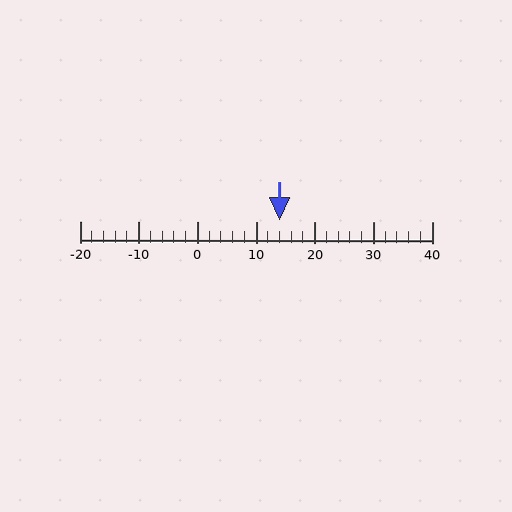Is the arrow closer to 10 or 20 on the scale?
The arrow is closer to 10.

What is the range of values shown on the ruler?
The ruler shows values from -20 to 40.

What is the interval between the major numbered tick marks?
The major tick marks are spaced 10 units apart.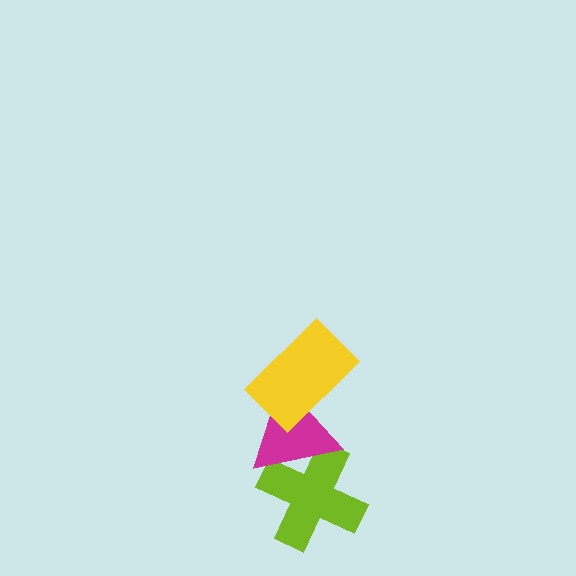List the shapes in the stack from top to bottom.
From top to bottom: the yellow rectangle, the magenta triangle, the lime cross.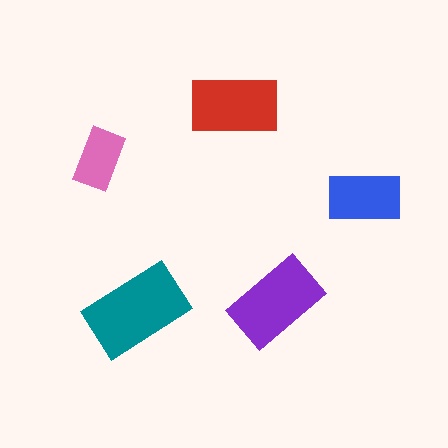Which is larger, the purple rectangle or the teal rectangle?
The teal one.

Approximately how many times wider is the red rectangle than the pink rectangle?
About 1.5 times wider.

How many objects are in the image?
There are 5 objects in the image.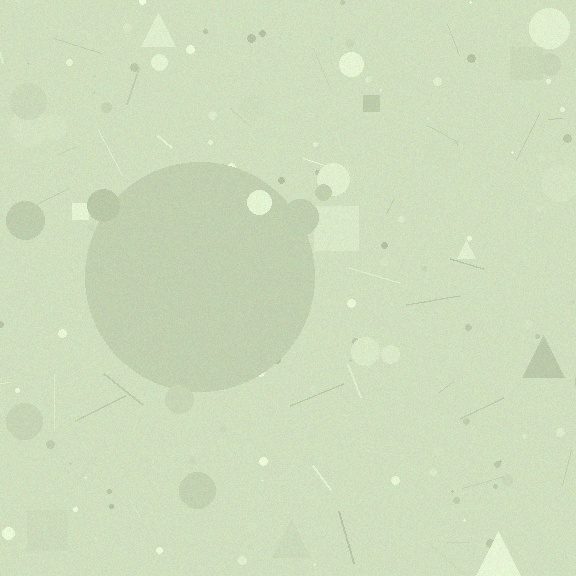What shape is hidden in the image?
A circle is hidden in the image.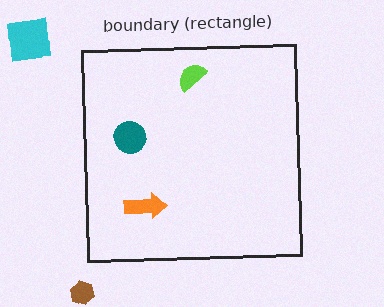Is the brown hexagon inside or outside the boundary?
Outside.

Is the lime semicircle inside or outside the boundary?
Inside.